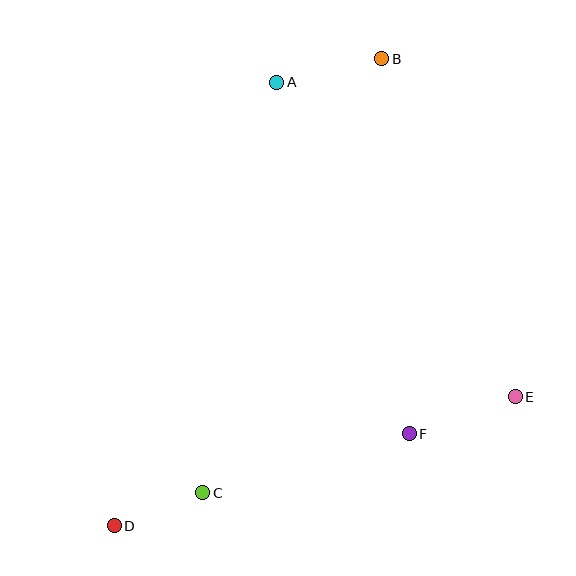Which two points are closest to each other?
Points C and D are closest to each other.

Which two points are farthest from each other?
Points B and D are farthest from each other.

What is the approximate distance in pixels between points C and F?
The distance between C and F is approximately 215 pixels.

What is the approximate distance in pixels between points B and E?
The distance between B and E is approximately 363 pixels.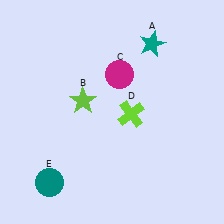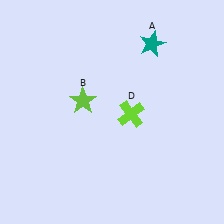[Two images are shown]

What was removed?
The magenta circle (C), the teal circle (E) were removed in Image 2.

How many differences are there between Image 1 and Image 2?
There are 2 differences between the two images.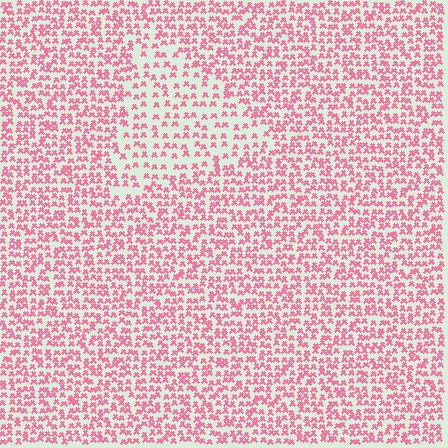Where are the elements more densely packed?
The elements are more densely packed outside the triangle boundary.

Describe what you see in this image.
The image contains small pink elements arranged at two different densities. A triangle-shaped region is visible where the elements are less densely packed than the surrounding area.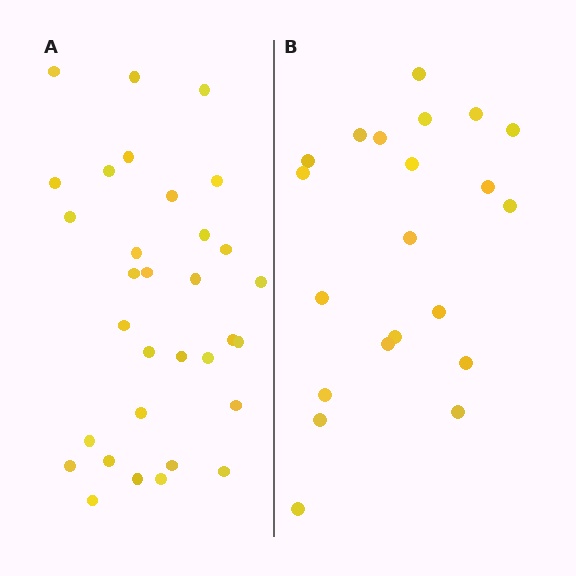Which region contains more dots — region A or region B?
Region A (the left region) has more dots.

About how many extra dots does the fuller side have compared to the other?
Region A has roughly 12 or so more dots than region B.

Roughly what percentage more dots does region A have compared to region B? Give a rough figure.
About 50% more.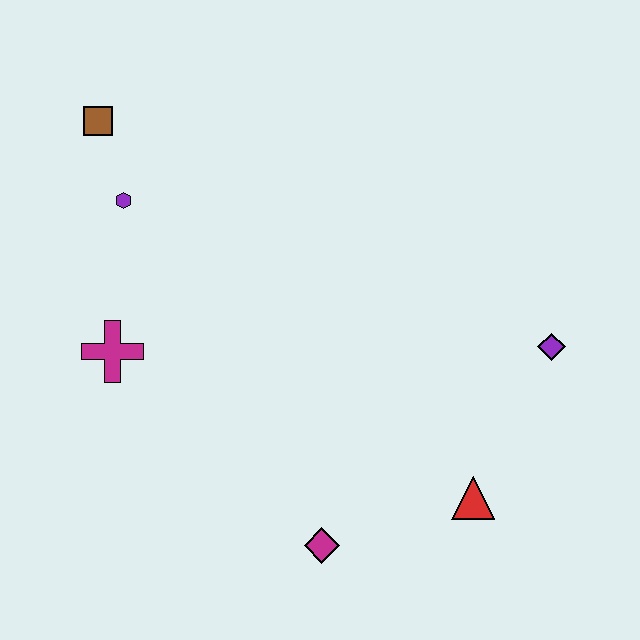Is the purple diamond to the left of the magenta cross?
No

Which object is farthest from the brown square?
The red triangle is farthest from the brown square.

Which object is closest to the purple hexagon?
The brown square is closest to the purple hexagon.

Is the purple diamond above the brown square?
No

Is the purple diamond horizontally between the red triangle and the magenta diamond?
No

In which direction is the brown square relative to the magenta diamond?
The brown square is above the magenta diamond.